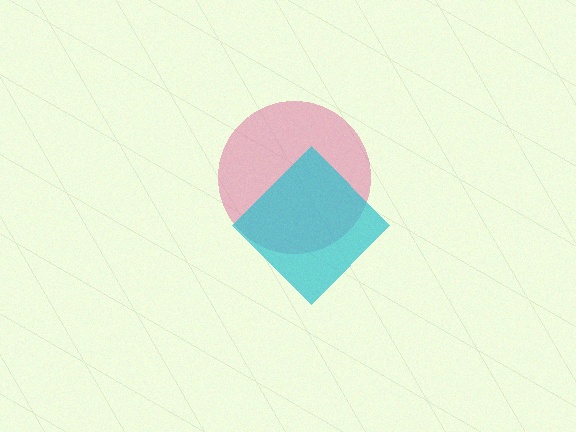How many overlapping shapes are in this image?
There are 2 overlapping shapes in the image.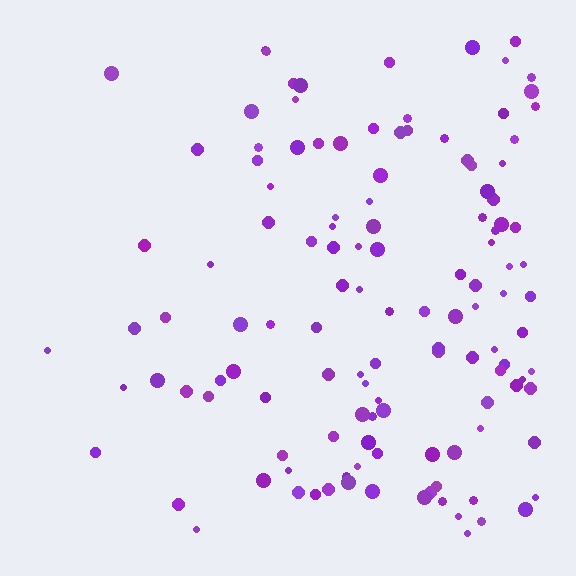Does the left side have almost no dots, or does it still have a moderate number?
Still a moderate number, just noticeably fewer than the right.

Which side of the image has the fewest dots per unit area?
The left.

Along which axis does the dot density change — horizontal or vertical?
Horizontal.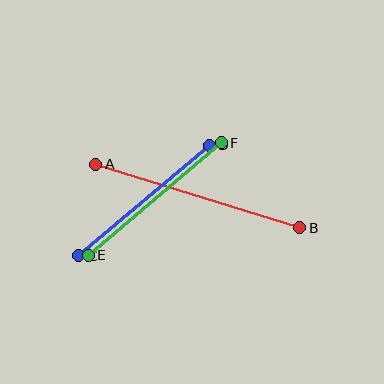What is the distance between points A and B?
The distance is approximately 214 pixels.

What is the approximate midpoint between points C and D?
The midpoint is at approximately (144, 200) pixels.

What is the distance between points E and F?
The distance is approximately 174 pixels.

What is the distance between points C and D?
The distance is approximately 171 pixels.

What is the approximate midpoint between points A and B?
The midpoint is at approximately (198, 196) pixels.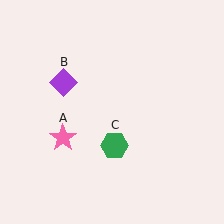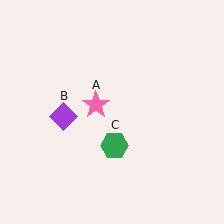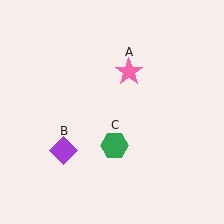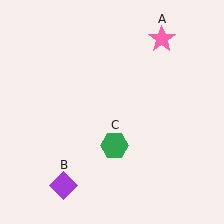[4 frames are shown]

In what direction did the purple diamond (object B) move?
The purple diamond (object B) moved down.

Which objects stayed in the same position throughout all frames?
Green hexagon (object C) remained stationary.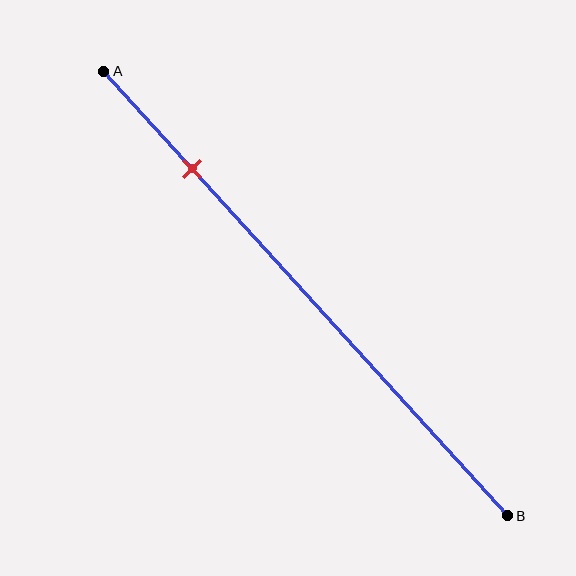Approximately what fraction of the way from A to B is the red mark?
The red mark is approximately 20% of the way from A to B.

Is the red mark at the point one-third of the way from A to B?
No, the mark is at about 20% from A, not at the 33% one-third point.